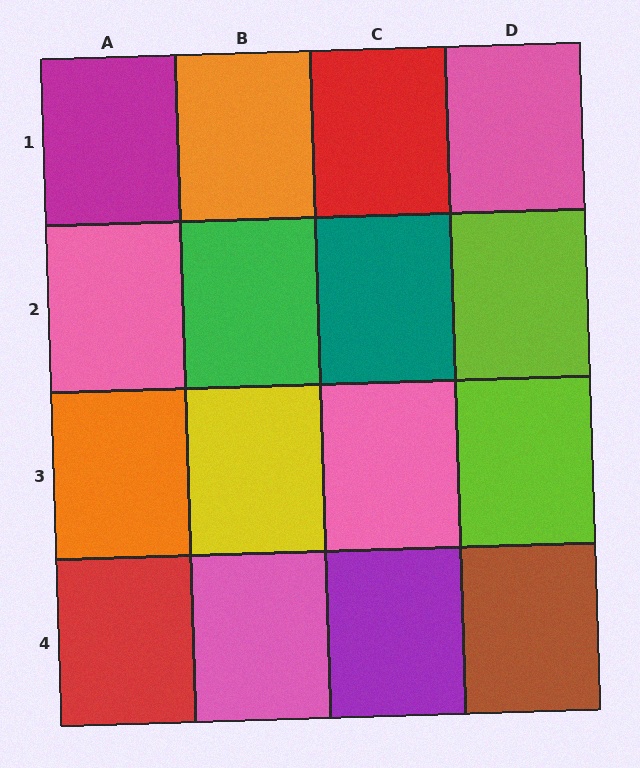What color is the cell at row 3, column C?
Pink.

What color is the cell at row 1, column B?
Orange.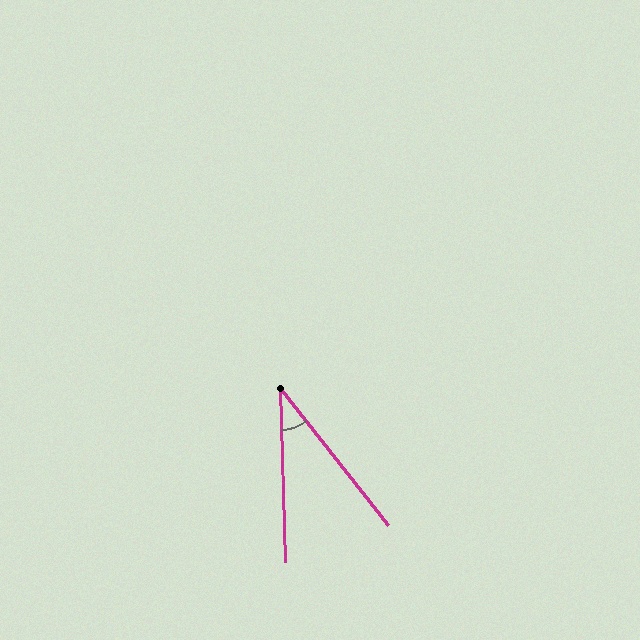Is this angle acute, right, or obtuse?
It is acute.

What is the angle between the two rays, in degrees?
Approximately 36 degrees.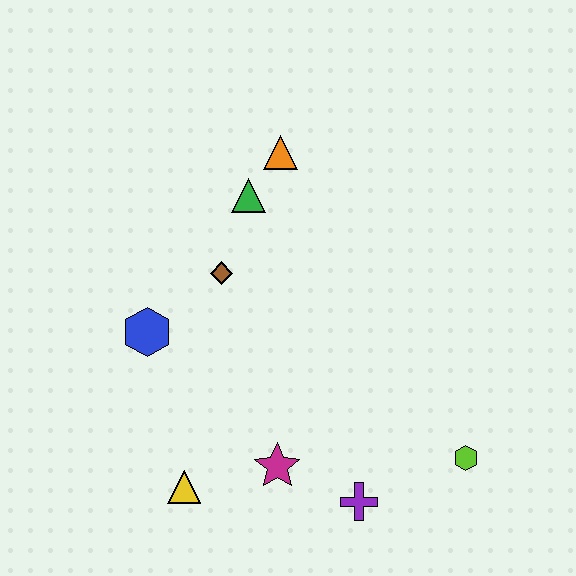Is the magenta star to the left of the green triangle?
No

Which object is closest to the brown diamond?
The green triangle is closest to the brown diamond.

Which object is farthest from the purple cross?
The orange triangle is farthest from the purple cross.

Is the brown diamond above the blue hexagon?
Yes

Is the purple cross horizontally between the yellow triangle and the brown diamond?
No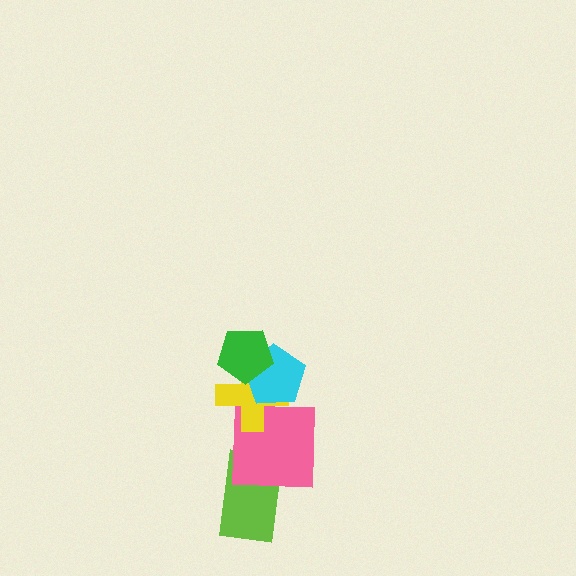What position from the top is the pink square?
The pink square is 4th from the top.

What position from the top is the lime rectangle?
The lime rectangle is 5th from the top.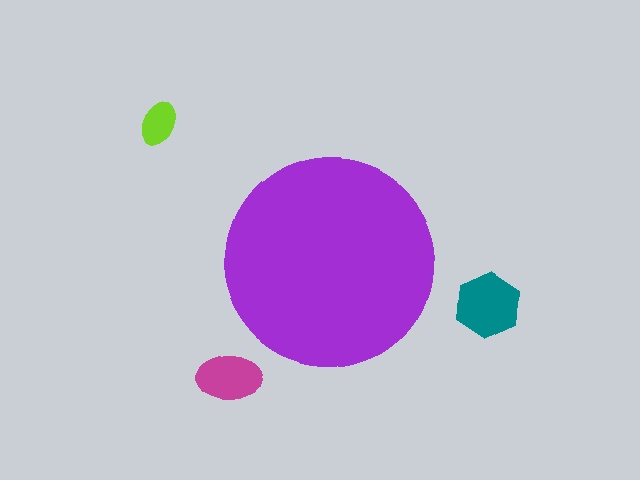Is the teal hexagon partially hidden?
No, the teal hexagon is fully visible.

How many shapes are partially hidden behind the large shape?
0 shapes are partially hidden.